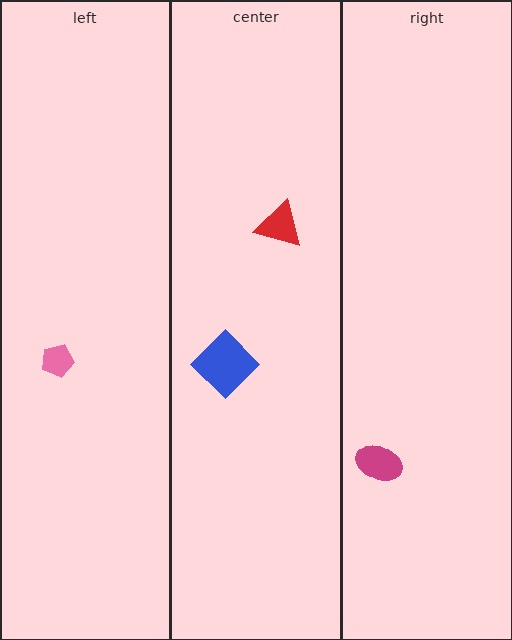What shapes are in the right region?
The magenta ellipse.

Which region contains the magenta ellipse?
The right region.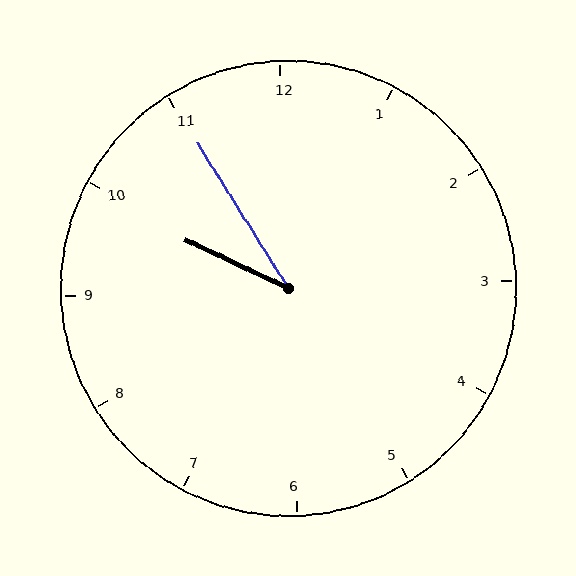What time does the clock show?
9:55.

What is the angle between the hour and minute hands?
Approximately 32 degrees.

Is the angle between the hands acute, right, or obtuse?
It is acute.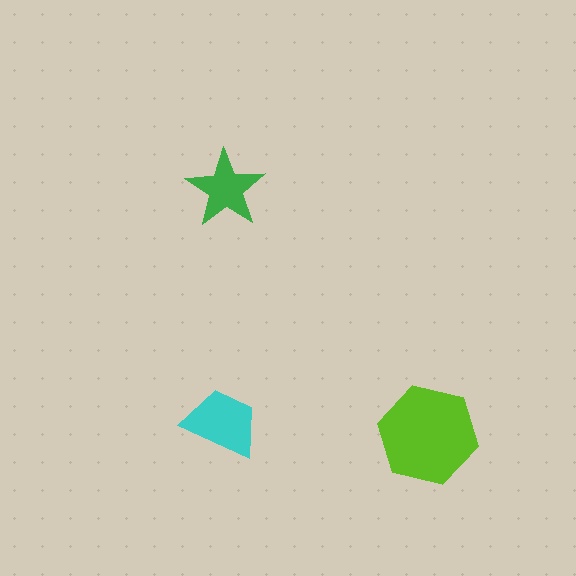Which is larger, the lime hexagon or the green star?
The lime hexagon.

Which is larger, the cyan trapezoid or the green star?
The cyan trapezoid.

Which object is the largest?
The lime hexagon.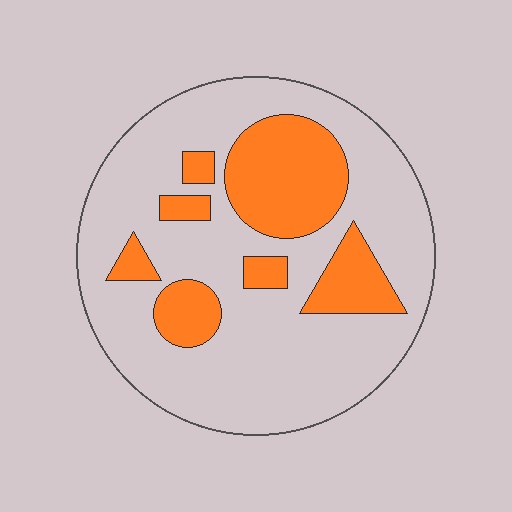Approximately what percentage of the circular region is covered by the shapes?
Approximately 25%.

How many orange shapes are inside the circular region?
7.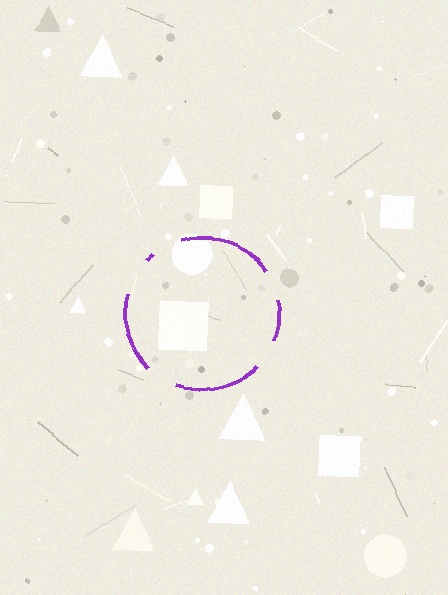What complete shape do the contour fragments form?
The contour fragments form a circle.